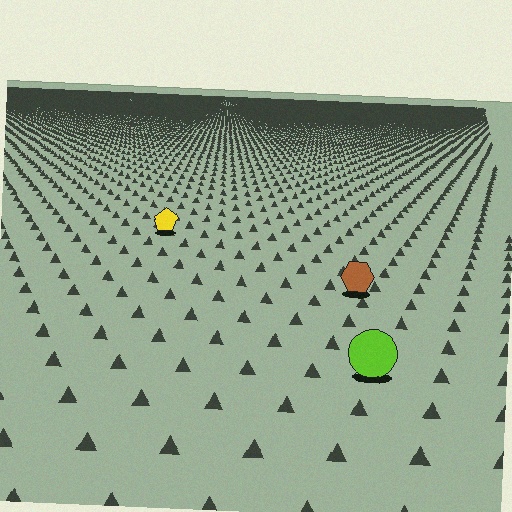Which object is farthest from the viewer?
The yellow pentagon is farthest from the viewer. It appears smaller and the ground texture around it is denser.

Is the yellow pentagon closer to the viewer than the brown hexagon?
No. The brown hexagon is closer — you can tell from the texture gradient: the ground texture is coarser near it.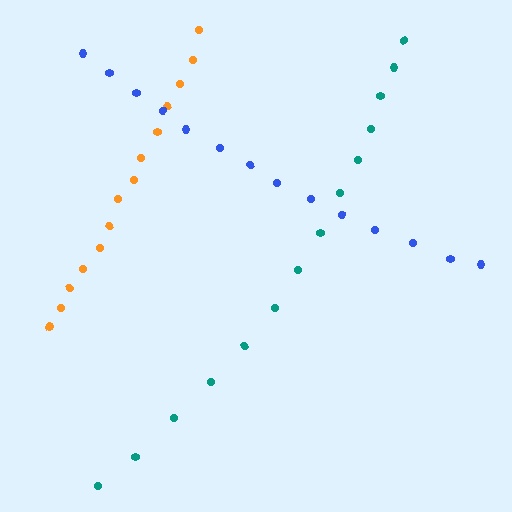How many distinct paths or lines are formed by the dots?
There are 3 distinct paths.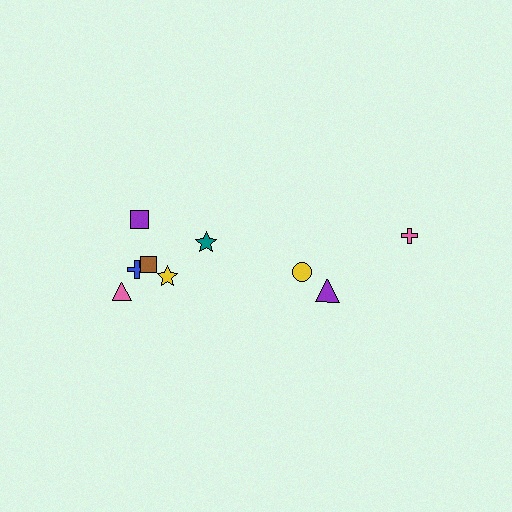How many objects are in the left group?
There are 6 objects.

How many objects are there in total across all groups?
There are 9 objects.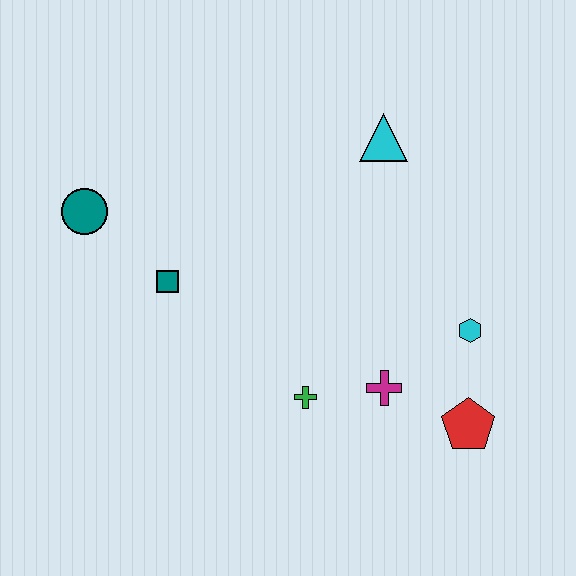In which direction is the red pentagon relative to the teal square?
The red pentagon is to the right of the teal square.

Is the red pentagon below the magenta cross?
Yes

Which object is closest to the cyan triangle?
The cyan hexagon is closest to the cyan triangle.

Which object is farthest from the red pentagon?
The teal circle is farthest from the red pentagon.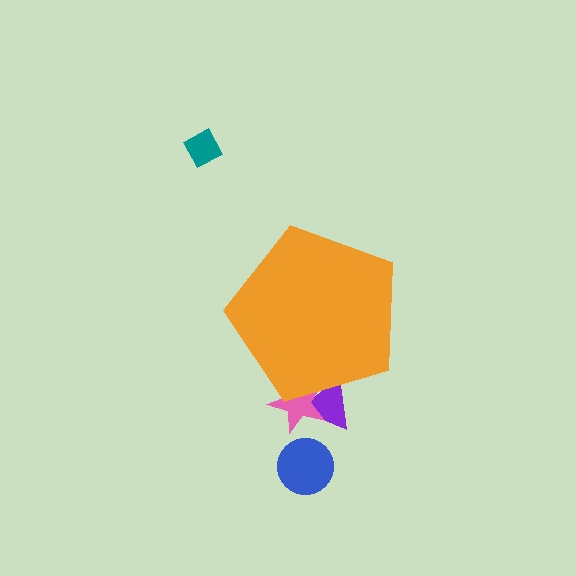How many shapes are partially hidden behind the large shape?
2 shapes are partially hidden.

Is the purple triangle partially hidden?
Yes, the purple triangle is partially hidden behind the orange pentagon.